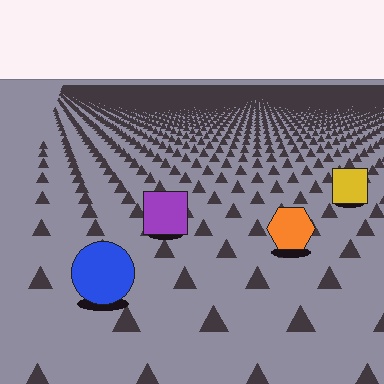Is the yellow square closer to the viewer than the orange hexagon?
No. The orange hexagon is closer — you can tell from the texture gradient: the ground texture is coarser near it.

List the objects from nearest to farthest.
From nearest to farthest: the blue circle, the orange hexagon, the purple square, the yellow square.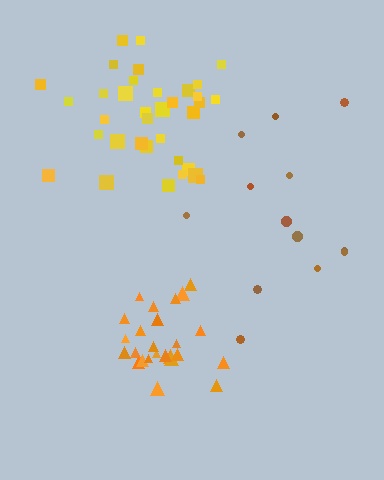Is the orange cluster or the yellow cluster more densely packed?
Orange.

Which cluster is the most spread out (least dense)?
Brown.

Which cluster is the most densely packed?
Orange.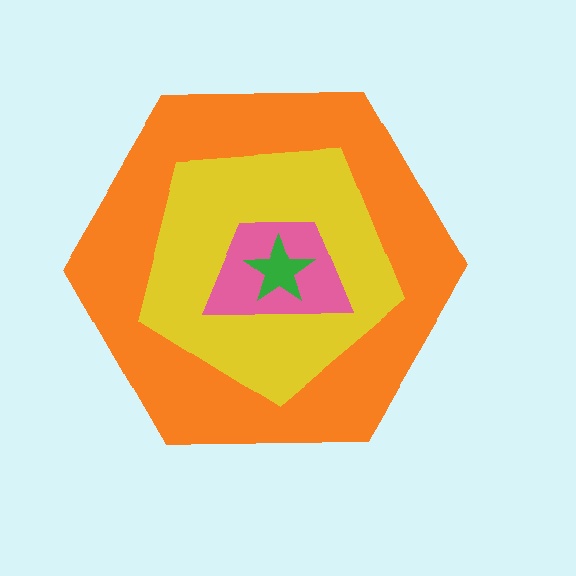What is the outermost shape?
The orange hexagon.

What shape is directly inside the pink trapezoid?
The green star.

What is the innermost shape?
The green star.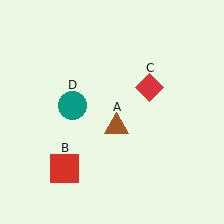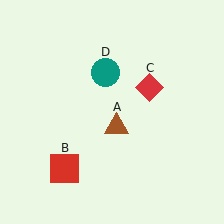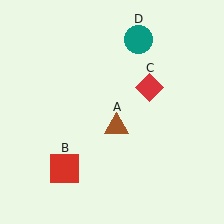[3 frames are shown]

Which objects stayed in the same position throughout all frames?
Brown triangle (object A) and red square (object B) and red diamond (object C) remained stationary.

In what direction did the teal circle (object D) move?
The teal circle (object D) moved up and to the right.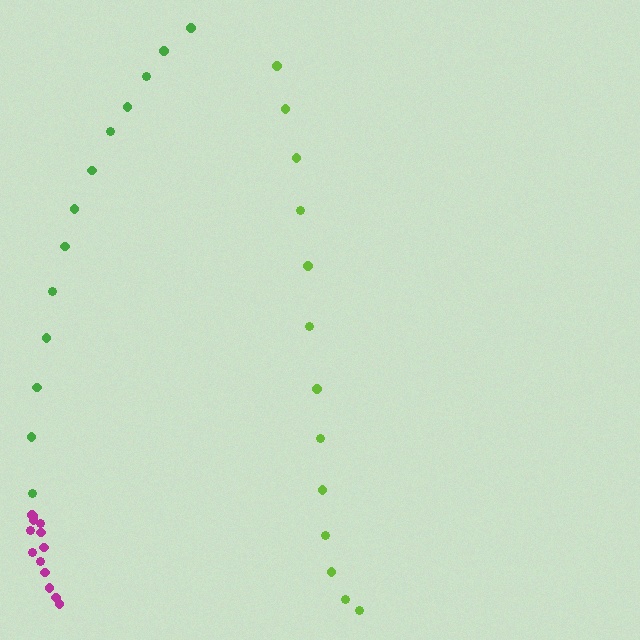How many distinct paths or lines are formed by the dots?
There are 3 distinct paths.